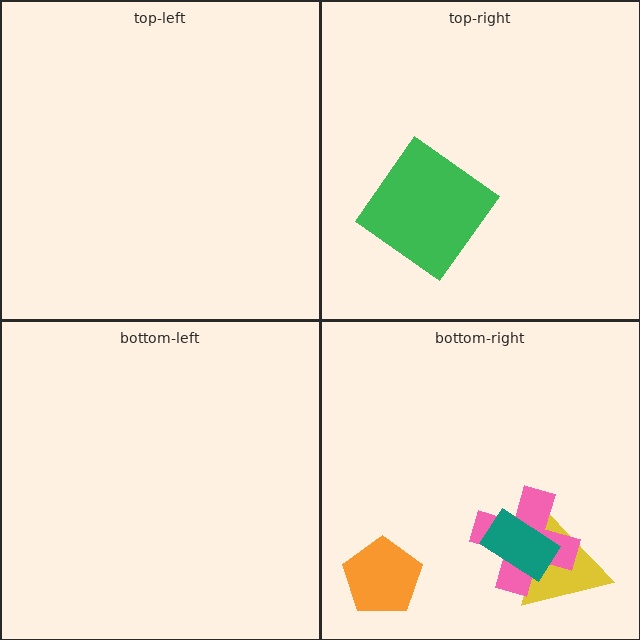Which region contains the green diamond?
The top-right region.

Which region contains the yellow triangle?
The bottom-right region.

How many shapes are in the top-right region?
1.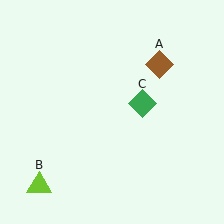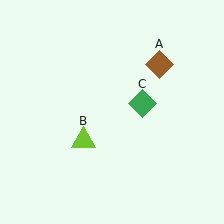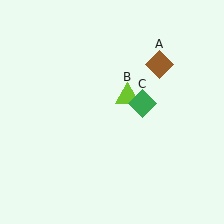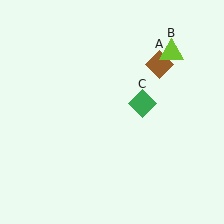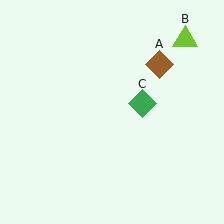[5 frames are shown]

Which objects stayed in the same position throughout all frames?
Brown diamond (object A) and green diamond (object C) remained stationary.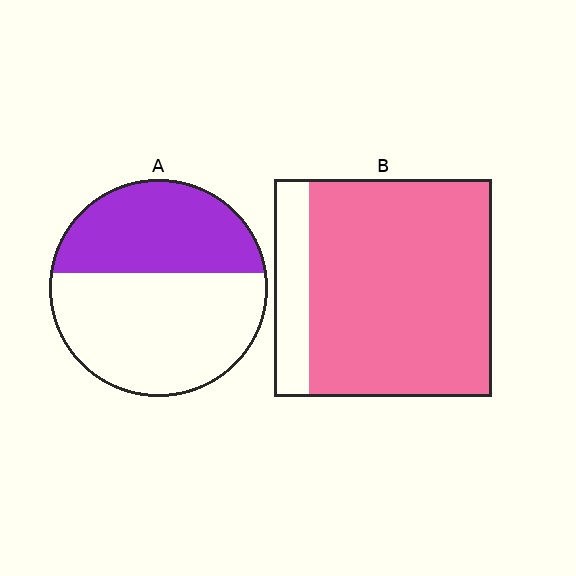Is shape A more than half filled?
No.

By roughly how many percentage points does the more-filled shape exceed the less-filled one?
By roughly 45 percentage points (B over A).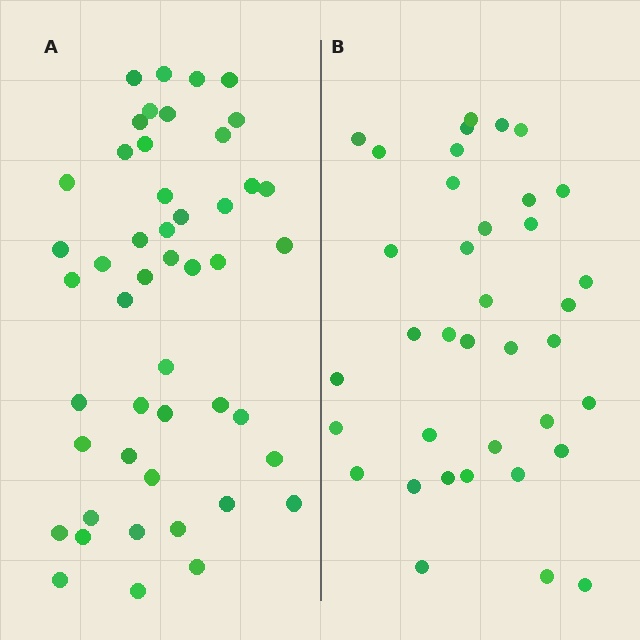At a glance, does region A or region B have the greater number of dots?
Region A (the left region) has more dots.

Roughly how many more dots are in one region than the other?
Region A has roughly 12 or so more dots than region B.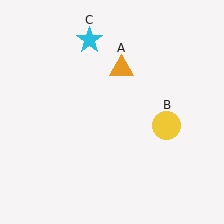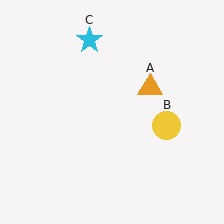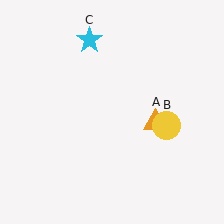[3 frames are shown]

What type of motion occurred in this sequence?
The orange triangle (object A) rotated clockwise around the center of the scene.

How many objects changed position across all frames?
1 object changed position: orange triangle (object A).